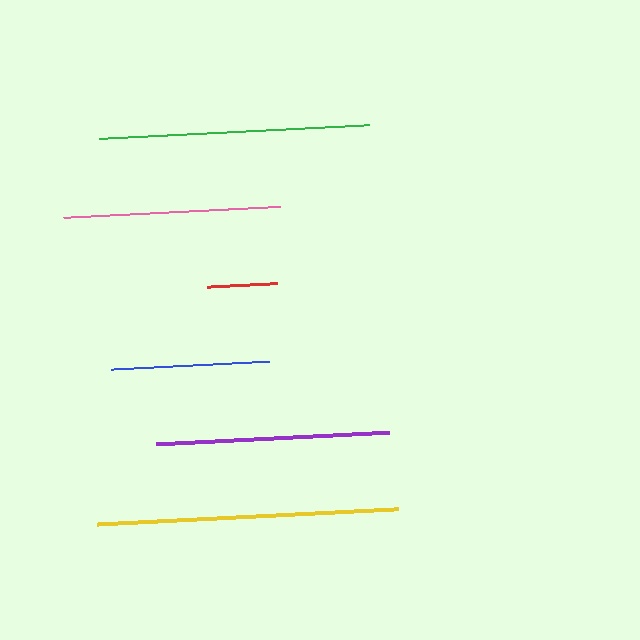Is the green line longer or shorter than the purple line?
The green line is longer than the purple line.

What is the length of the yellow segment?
The yellow segment is approximately 301 pixels long.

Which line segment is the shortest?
The red line is the shortest at approximately 70 pixels.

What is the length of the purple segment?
The purple segment is approximately 233 pixels long.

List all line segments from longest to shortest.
From longest to shortest: yellow, green, purple, pink, blue, red.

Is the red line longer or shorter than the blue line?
The blue line is longer than the red line.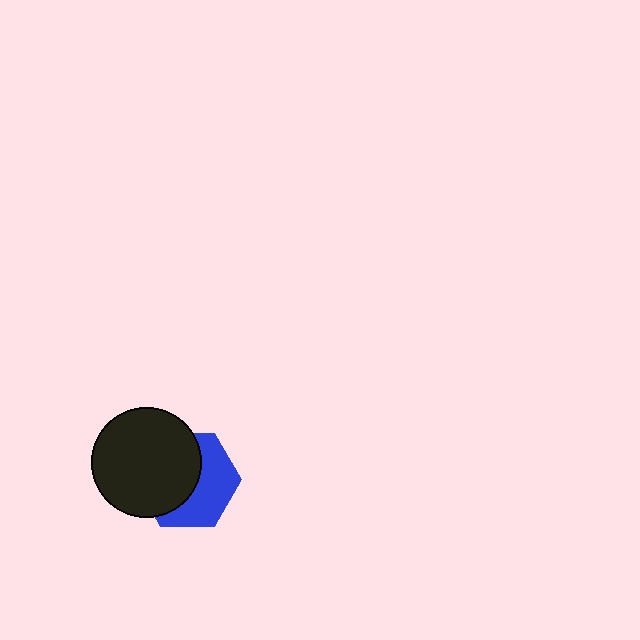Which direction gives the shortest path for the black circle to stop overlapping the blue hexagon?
Moving left gives the shortest separation.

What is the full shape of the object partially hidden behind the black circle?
The partially hidden object is a blue hexagon.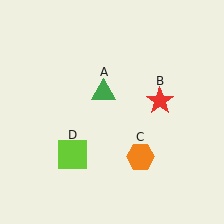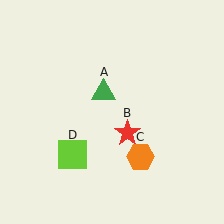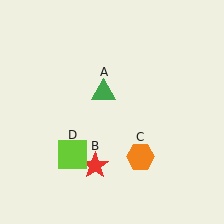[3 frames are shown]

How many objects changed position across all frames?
1 object changed position: red star (object B).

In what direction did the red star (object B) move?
The red star (object B) moved down and to the left.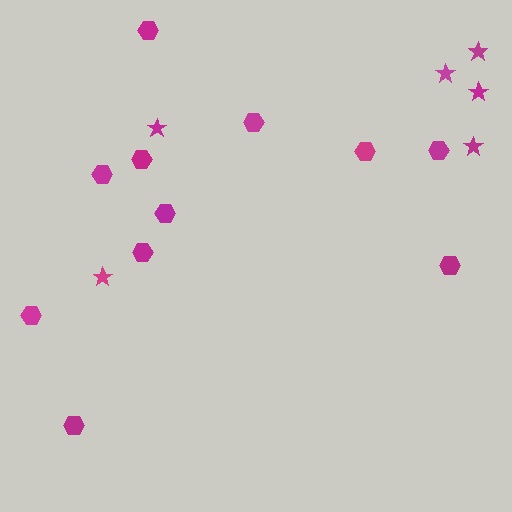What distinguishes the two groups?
There are 2 groups: one group of hexagons (11) and one group of stars (6).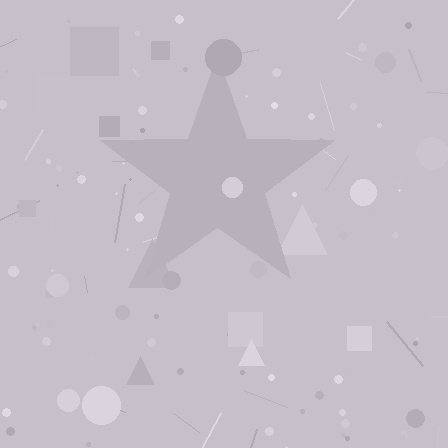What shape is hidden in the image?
A star is hidden in the image.